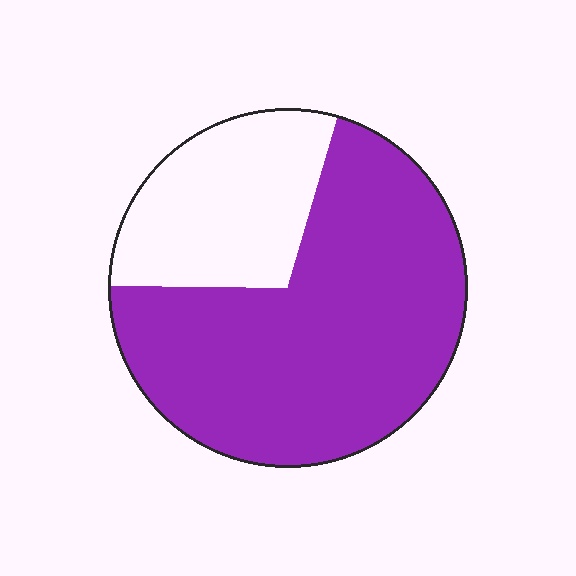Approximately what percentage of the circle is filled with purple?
Approximately 70%.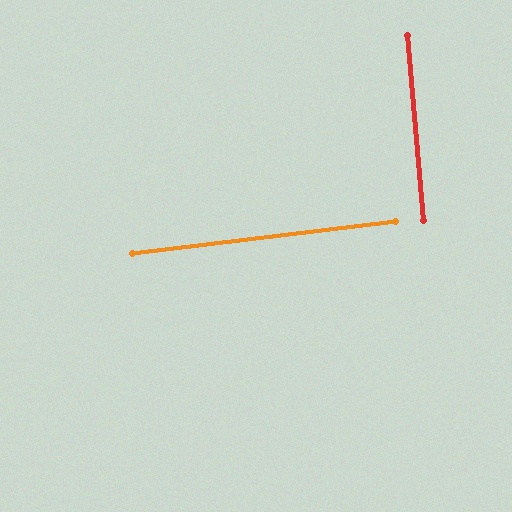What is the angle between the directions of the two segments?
Approximately 88 degrees.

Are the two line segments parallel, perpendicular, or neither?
Perpendicular — they meet at approximately 88°.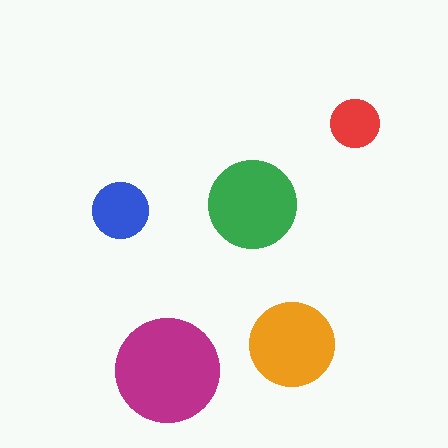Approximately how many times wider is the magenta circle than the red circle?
About 2 times wider.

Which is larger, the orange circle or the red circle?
The orange one.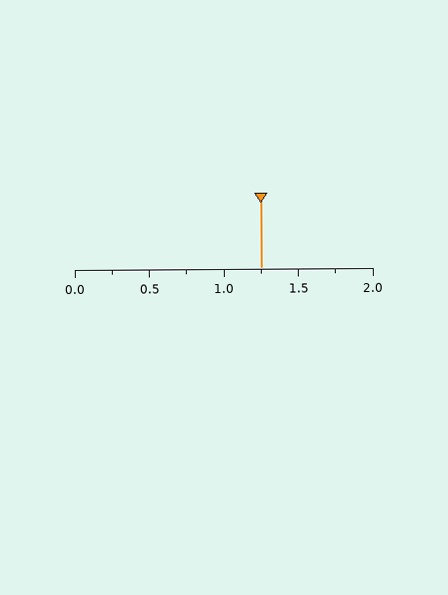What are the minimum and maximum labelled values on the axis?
The axis runs from 0.0 to 2.0.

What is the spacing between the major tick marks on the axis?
The major ticks are spaced 0.5 apart.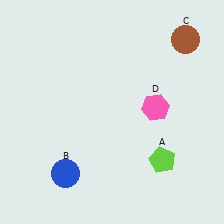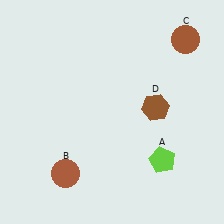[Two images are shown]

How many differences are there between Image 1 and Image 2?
There are 2 differences between the two images.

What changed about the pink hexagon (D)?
In Image 1, D is pink. In Image 2, it changed to brown.